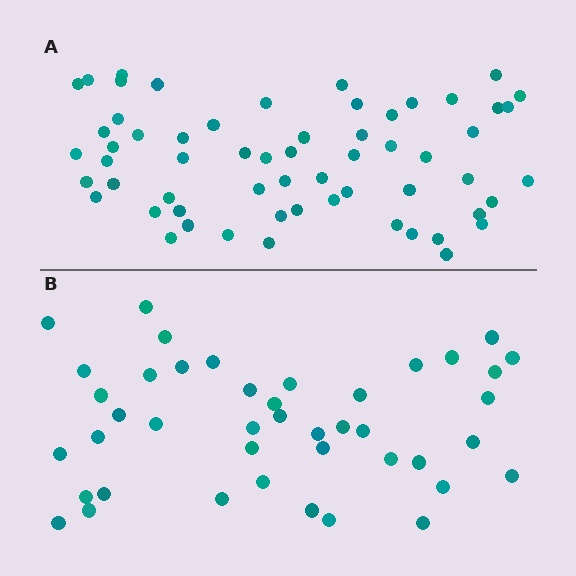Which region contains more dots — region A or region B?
Region A (the top region) has more dots.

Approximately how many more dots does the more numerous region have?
Region A has approximately 15 more dots than region B.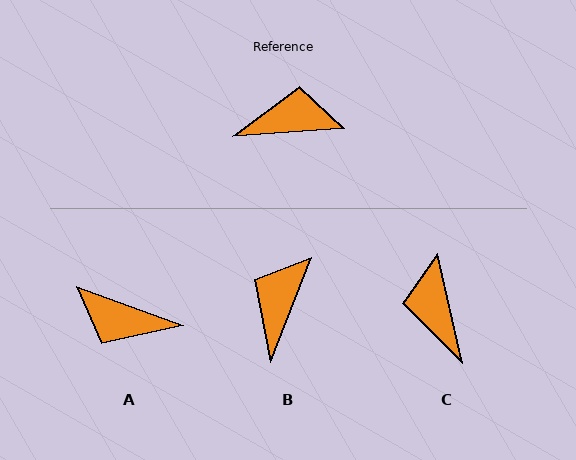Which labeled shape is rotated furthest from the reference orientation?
A, about 156 degrees away.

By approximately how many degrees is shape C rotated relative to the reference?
Approximately 98 degrees counter-clockwise.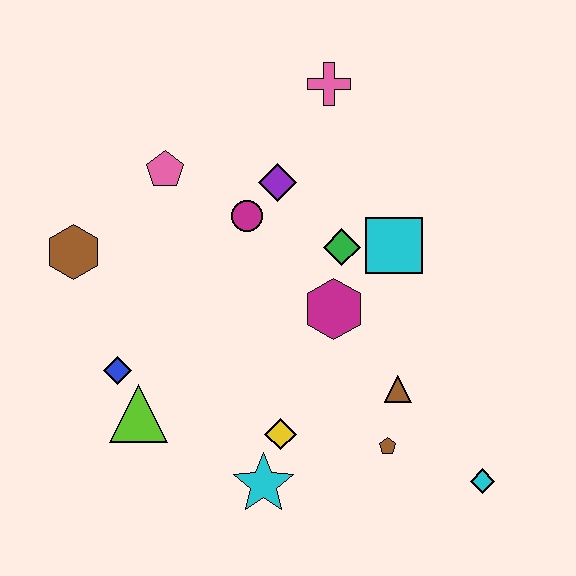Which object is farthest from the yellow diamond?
The pink cross is farthest from the yellow diamond.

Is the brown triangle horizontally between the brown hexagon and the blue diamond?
No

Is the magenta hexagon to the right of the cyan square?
No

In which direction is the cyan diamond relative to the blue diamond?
The cyan diamond is to the right of the blue diamond.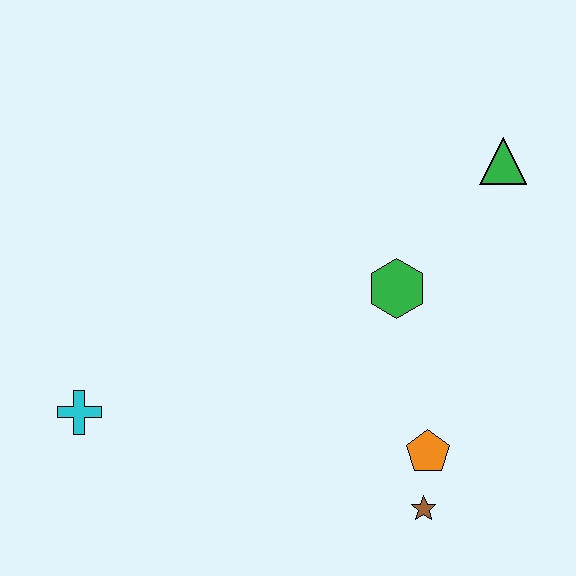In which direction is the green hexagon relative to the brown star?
The green hexagon is above the brown star.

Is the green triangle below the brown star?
No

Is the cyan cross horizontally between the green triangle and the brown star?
No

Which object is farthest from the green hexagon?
The cyan cross is farthest from the green hexagon.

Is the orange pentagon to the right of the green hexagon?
Yes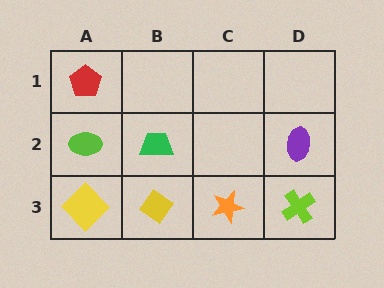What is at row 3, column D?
A lime cross.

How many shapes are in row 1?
1 shape.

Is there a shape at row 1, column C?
No, that cell is empty.